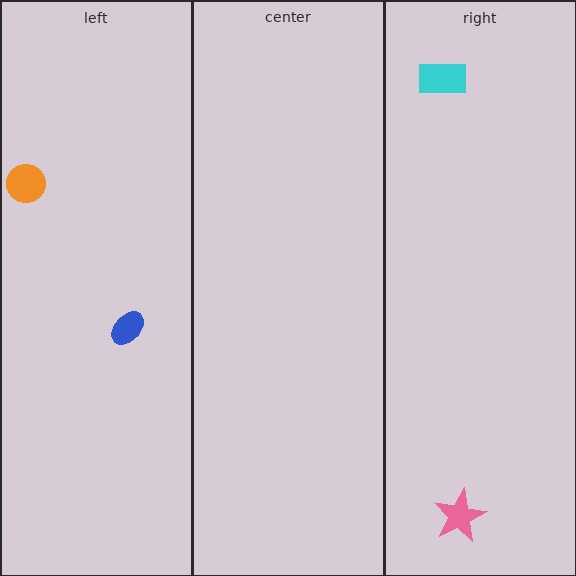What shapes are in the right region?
The cyan rectangle, the pink star.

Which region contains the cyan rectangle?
The right region.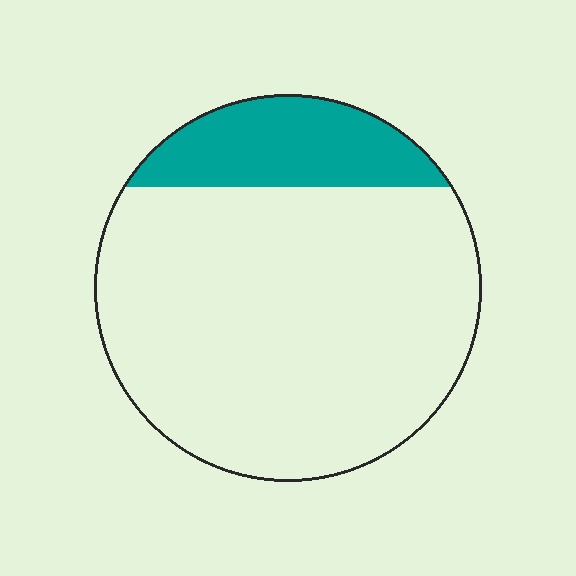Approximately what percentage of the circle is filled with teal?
Approximately 20%.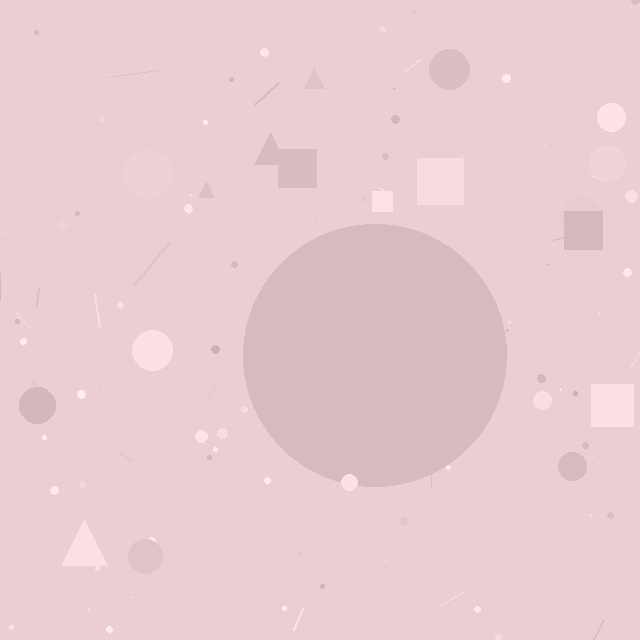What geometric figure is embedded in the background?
A circle is embedded in the background.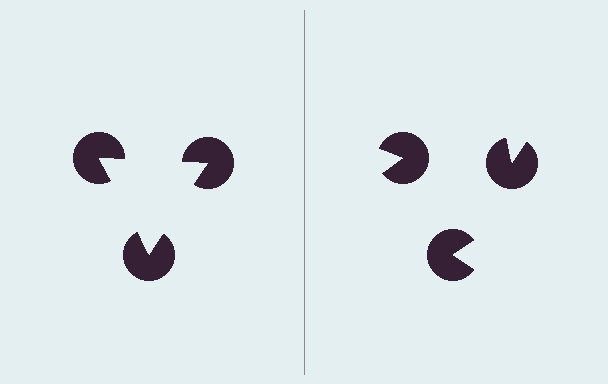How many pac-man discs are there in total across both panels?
6 — 3 on each side.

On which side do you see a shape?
An illusory triangle appears on the left side. On the right side the wedge cuts are rotated, so no coherent shape forms.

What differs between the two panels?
The pac-man discs are positioned identically on both sides; only the wedge orientations differ. On the left they align to a triangle; on the right they are misaligned.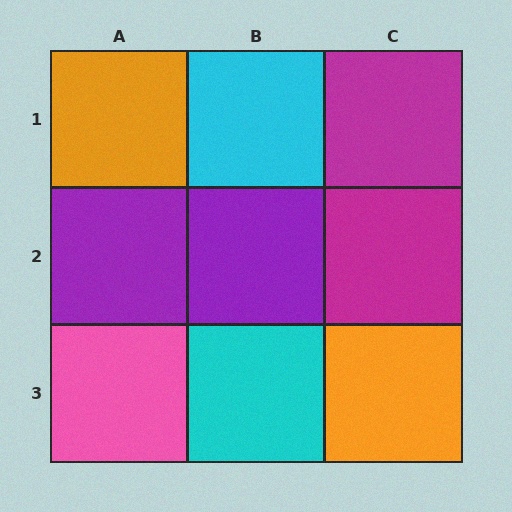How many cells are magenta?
2 cells are magenta.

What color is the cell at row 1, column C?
Magenta.